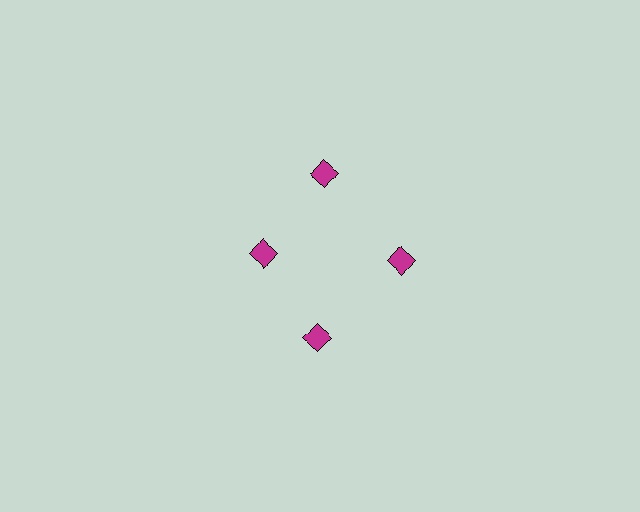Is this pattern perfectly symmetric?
No. The 4 magenta diamonds are arranged in a ring, but one element near the 9 o'clock position is pulled inward toward the center, breaking the 4-fold rotational symmetry.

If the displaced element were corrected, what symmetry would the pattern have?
It would have 4-fold rotational symmetry — the pattern would map onto itself every 90 degrees.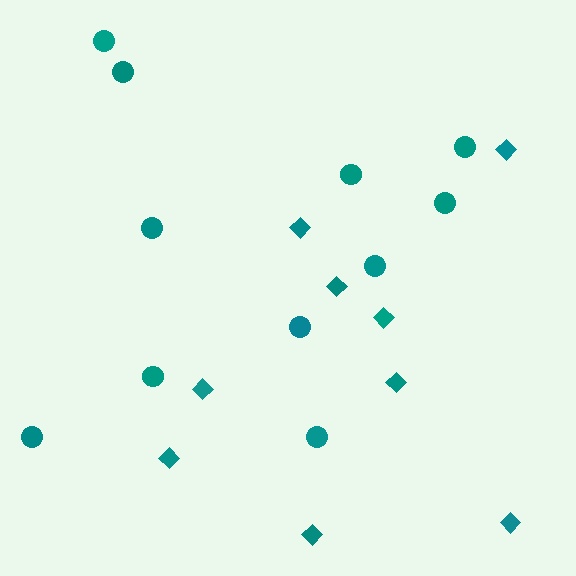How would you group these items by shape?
There are 2 groups: one group of circles (11) and one group of diamonds (9).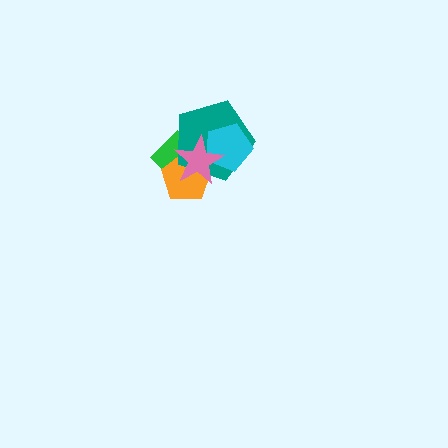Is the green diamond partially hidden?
Yes, it is partially covered by another shape.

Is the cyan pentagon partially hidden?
Yes, it is partially covered by another shape.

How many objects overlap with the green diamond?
3 objects overlap with the green diamond.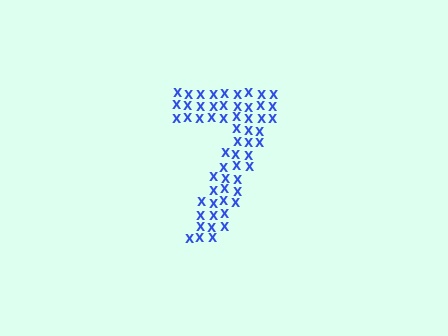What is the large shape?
The large shape is the digit 7.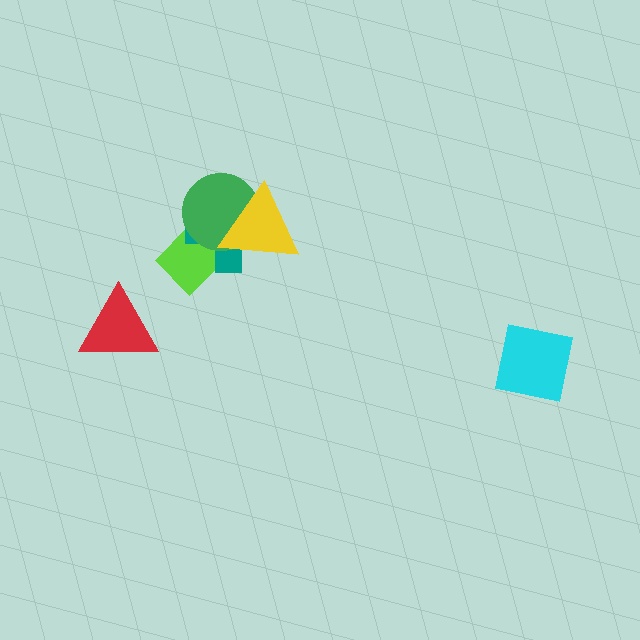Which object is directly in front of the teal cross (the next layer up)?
The green circle is directly in front of the teal cross.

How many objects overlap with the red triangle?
0 objects overlap with the red triangle.